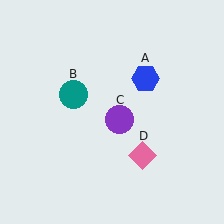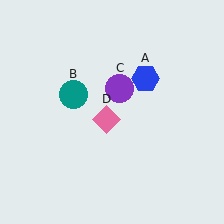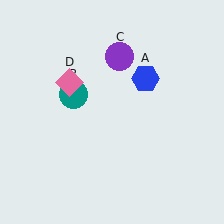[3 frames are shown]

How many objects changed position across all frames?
2 objects changed position: purple circle (object C), pink diamond (object D).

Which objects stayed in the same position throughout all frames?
Blue hexagon (object A) and teal circle (object B) remained stationary.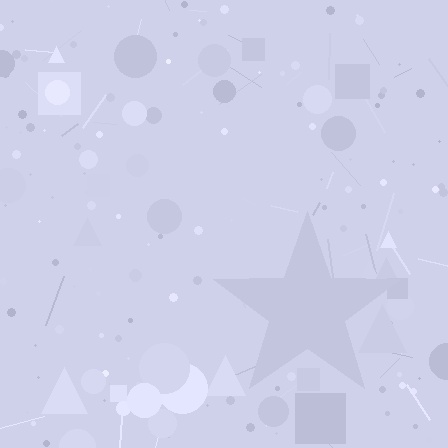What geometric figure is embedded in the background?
A star is embedded in the background.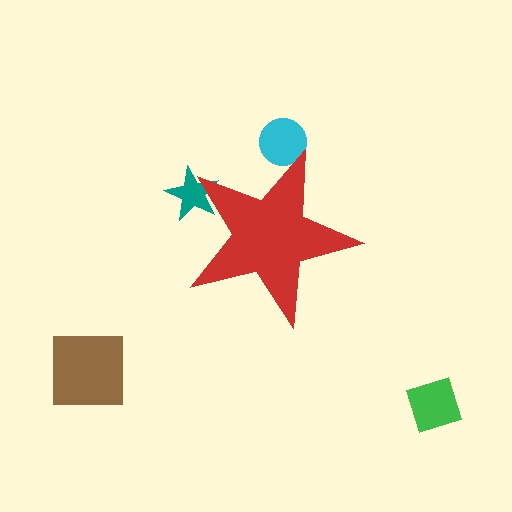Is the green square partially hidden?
No, the green square is fully visible.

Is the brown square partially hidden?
No, the brown square is fully visible.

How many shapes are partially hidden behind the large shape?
2 shapes are partially hidden.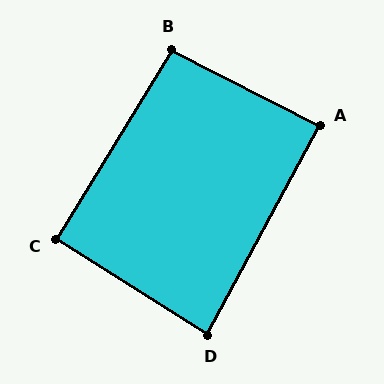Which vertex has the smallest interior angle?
D, at approximately 86 degrees.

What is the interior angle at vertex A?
Approximately 89 degrees (approximately right).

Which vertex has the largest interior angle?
B, at approximately 94 degrees.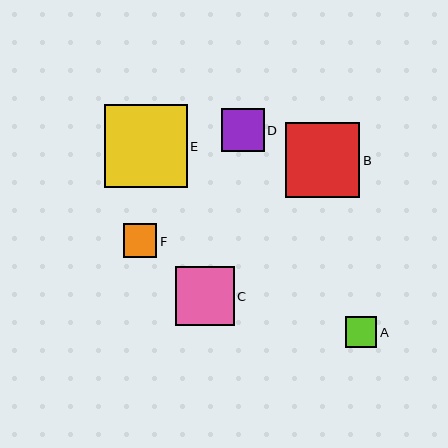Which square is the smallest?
Square A is the smallest with a size of approximately 31 pixels.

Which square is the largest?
Square E is the largest with a size of approximately 83 pixels.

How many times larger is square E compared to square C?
Square E is approximately 1.4 times the size of square C.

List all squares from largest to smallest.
From largest to smallest: E, B, C, D, F, A.